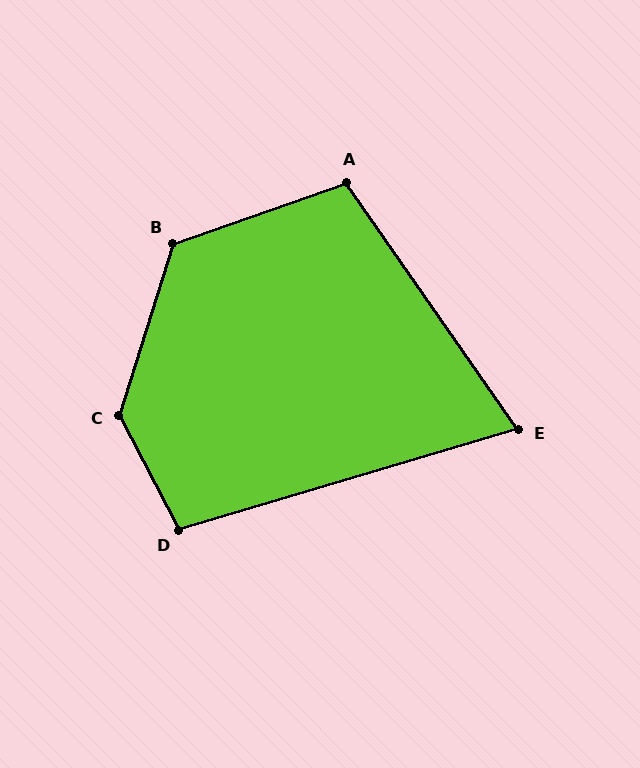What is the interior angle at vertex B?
Approximately 127 degrees (obtuse).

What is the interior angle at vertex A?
Approximately 105 degrees (obtuse).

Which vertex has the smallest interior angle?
E, at approximately 72 degrees.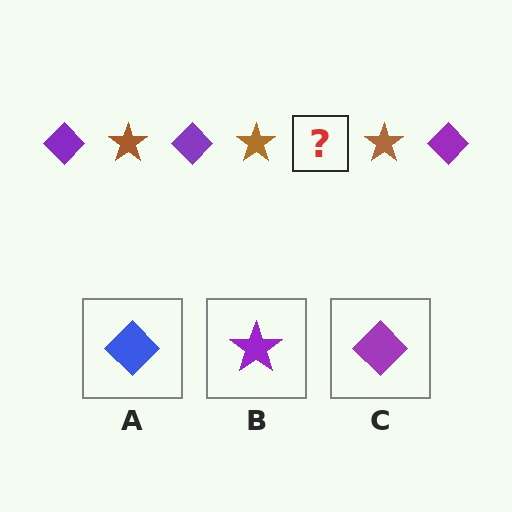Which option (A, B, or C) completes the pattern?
C.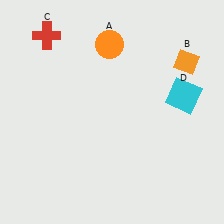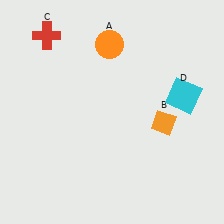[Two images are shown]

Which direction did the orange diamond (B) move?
The orange diamond (B) moved down.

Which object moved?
The orange diamond (B) moved down.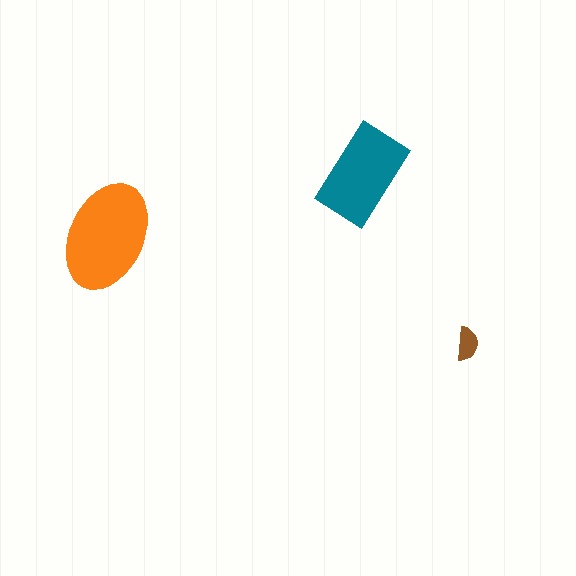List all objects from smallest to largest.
The brown semicircle, the teal rectangle, the orange ellipse.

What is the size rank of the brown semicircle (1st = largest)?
3rd.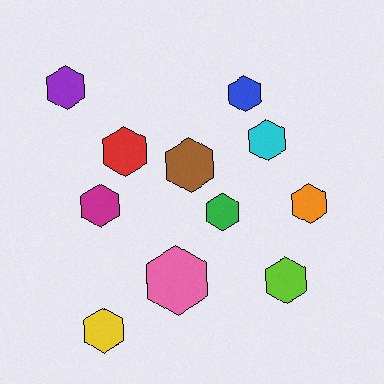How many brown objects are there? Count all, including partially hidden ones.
There is 1 brown object.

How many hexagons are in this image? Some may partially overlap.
There are 11 hexagons.